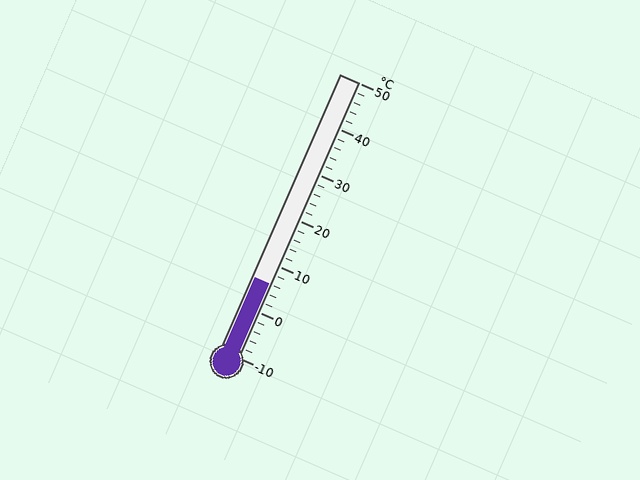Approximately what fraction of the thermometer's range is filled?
The thermometer is filled to approximately 25% of its range.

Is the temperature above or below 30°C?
The temperature is below 30°C.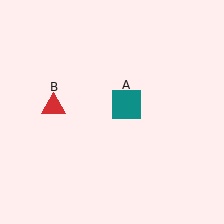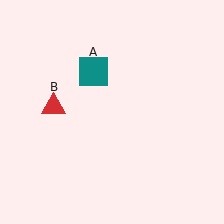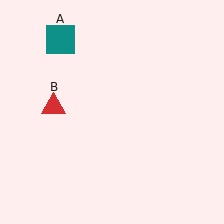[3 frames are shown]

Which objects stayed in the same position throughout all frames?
Red triangle (object B) remained stationary.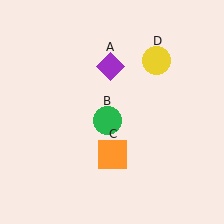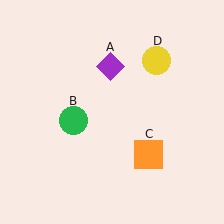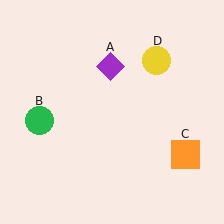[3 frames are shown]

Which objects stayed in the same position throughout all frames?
Purple diamond (object A) and yellow circle (object D) remained stationary.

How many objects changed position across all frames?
2 objects changed position: green circle (object B), orange square (object C).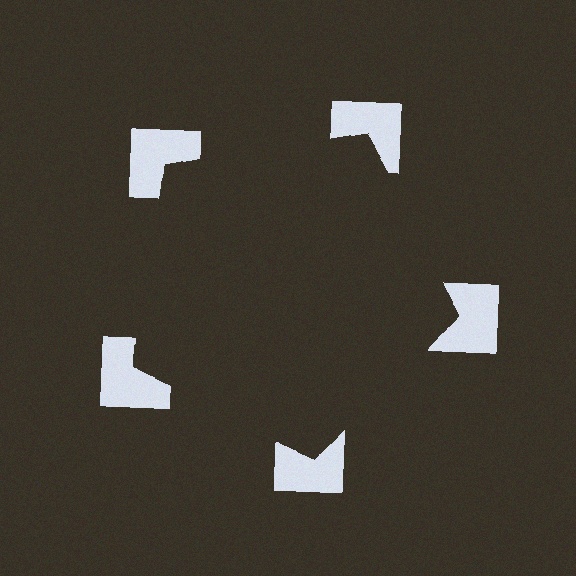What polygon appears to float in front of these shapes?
An illusory pentagon — its edges are inferred from the aligned wedge cuts in the notched squares, not physically drawn.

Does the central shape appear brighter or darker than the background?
It typically appears slightly darker than the background, even though no actual brightness change is drawn.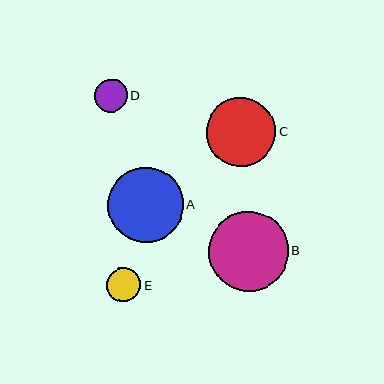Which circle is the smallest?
Circle D is the smallest with a size of approximately 32 pixels.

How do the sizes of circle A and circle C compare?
Circle A and circle C are approximately the same size.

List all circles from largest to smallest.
From largest to smallest: B, A, C, E, D.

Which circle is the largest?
Circle B is the largest with a size of approximately 79 pixels.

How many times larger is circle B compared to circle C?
Circle B is approximately 1.1 times the size of circle C.